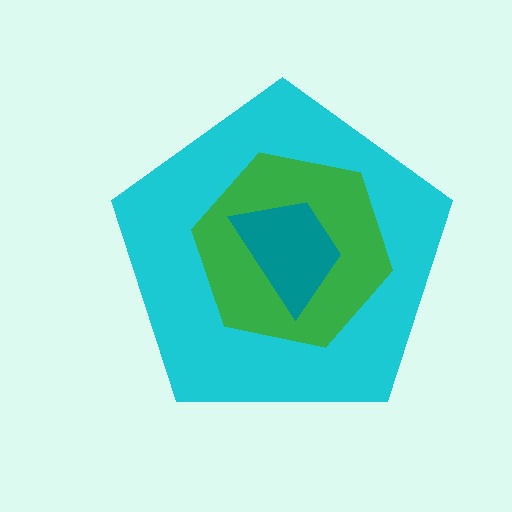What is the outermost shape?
The cyan pentagon.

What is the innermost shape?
The teal trapezoid.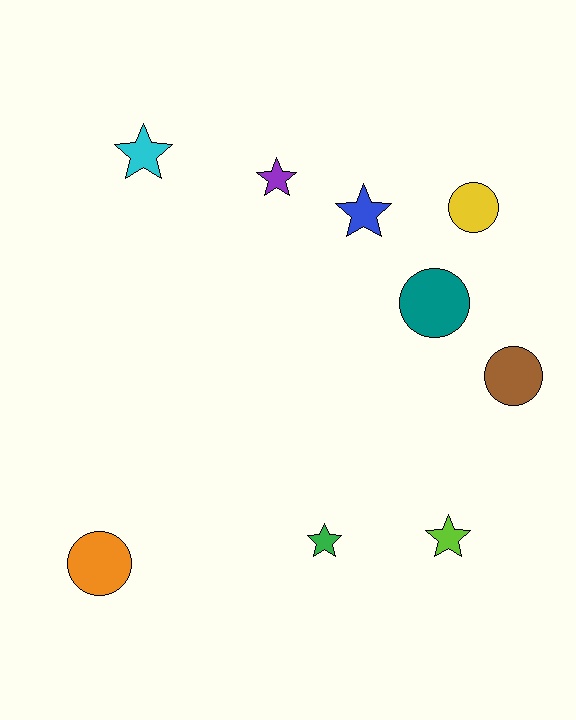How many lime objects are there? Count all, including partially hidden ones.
There is 1 lime object.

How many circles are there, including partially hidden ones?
There are 4 circles.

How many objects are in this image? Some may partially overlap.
There are 9 objects.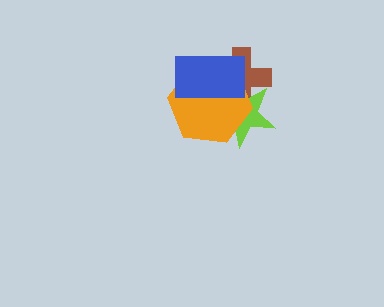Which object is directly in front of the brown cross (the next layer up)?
The lime star is directly in front of the brown cross.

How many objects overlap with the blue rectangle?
3 objects overlap with the blue rectangle.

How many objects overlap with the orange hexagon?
3 objects overlap with the orange hexagon.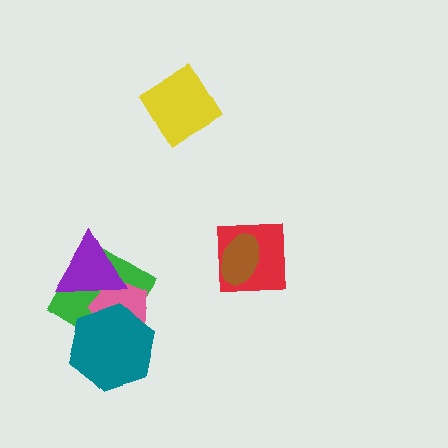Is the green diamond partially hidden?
Yes, it is partially covered by another shape.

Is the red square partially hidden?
Yes, it is partially covered by another shape.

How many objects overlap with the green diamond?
3 objects overlap with the green diamond.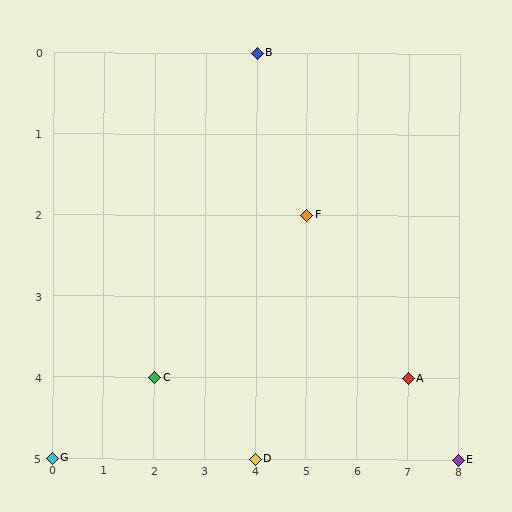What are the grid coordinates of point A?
Point A is at grid coordinates (7, 4).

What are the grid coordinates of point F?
Point F is at grid coordinates (5, 2).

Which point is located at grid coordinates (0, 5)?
Point G is at (0, 5).